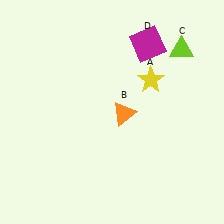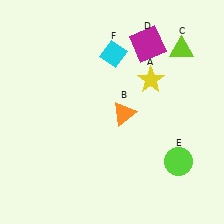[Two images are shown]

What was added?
A lime circle (E), a cyan diamond (F) were added in Image 2.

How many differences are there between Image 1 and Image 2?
There are 2 differences between the two images.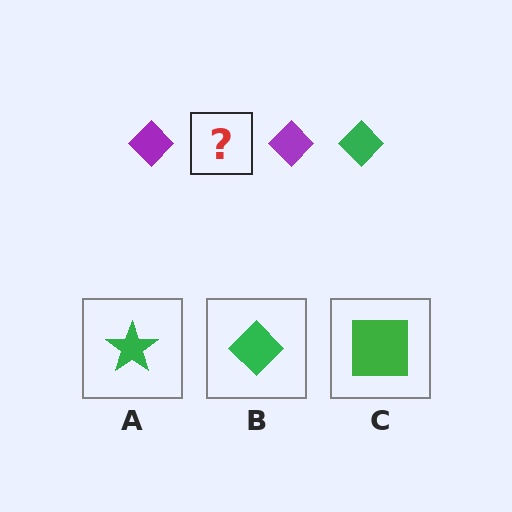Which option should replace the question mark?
Option B.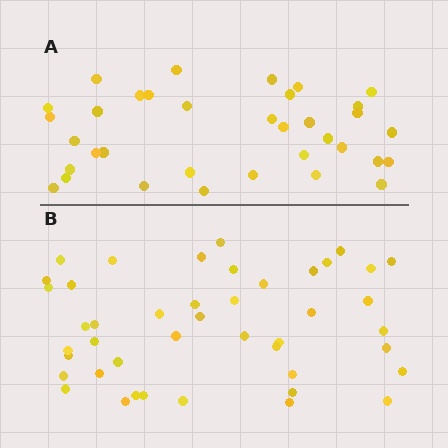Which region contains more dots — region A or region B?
Region B (the bottom region) has more dots.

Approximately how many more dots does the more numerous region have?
Region B has roughly 8 or so more dots than region A.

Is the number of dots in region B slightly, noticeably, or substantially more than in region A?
Region B has noticeably more, but not dramatically so. The ratio is roughly 1.3 to 1.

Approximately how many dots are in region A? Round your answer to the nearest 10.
About 40 dots. (The exact count is 35, which rounds to 40.)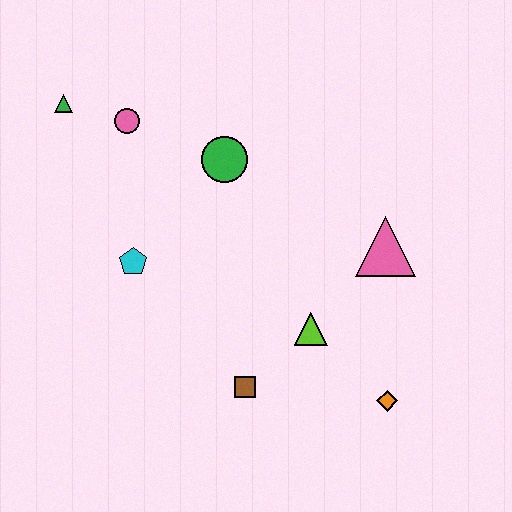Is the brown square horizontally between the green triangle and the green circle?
No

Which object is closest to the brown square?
The lime triangle is closest to the brown square.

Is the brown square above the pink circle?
No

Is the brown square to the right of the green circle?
Yes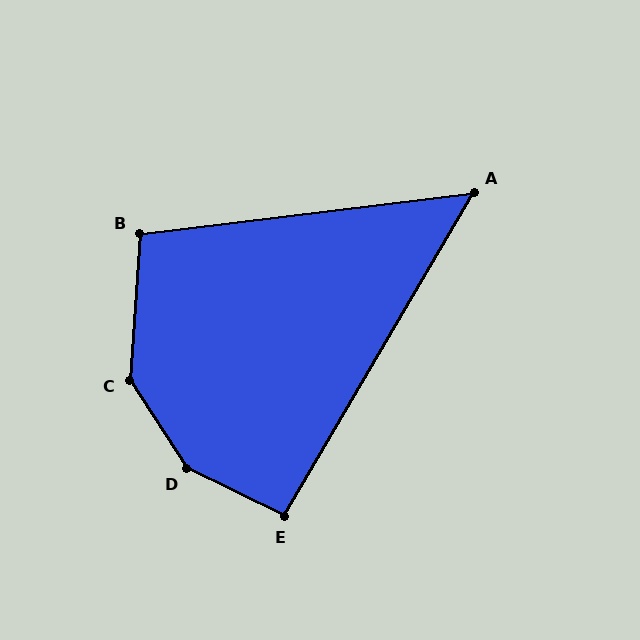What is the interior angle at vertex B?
Approximately 101 degrees (obtuse).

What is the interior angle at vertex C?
Approximately 143 degrees (obtuse).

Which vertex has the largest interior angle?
D, at approximately 149 degrees.